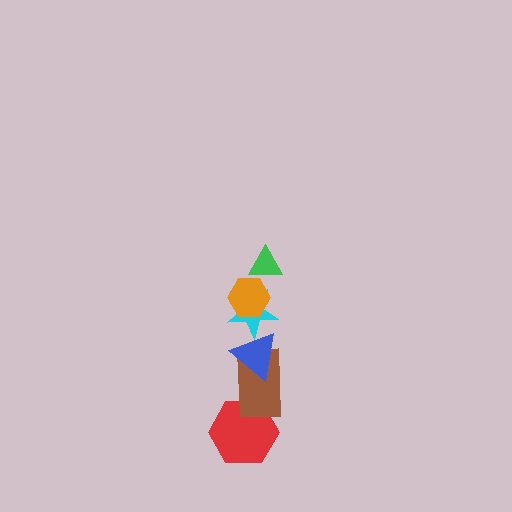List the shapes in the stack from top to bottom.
From top to bottom: the green triangle, the orange hexagon, the cyan star, the blue triangle, the brown rectangle, the red hexagon.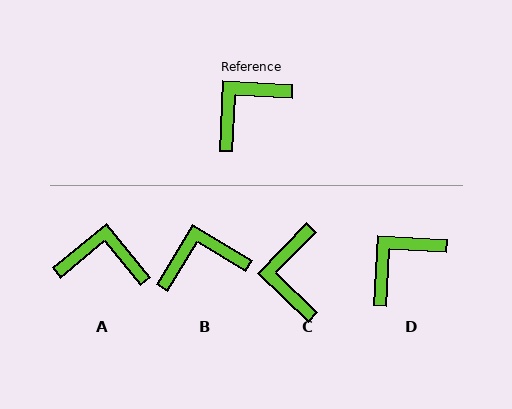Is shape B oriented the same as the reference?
No, it is off by about 28 degrees.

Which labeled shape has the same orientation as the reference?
D.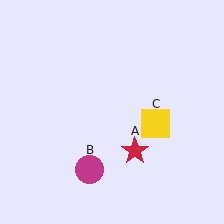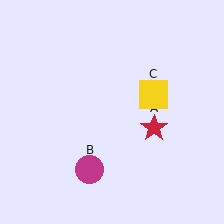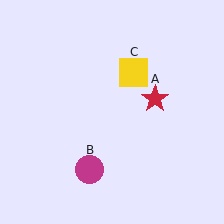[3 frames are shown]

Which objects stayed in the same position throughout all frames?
Magenta circle (object B) remained stationary.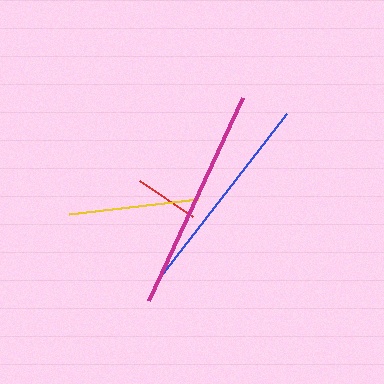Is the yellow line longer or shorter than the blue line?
The blue line is longer than the yellow line.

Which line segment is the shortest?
The red line is the shortest at approximately 64 pixels.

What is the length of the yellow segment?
The yellow segment is approximately 130 pixels long.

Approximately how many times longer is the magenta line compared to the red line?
The magenta line is approximately 3.5 times the length of the red line.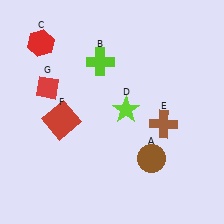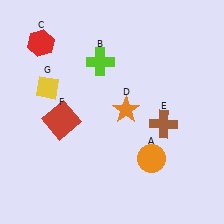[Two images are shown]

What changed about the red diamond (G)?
In Image 1, G is red. In Image 2, it changed to yellow.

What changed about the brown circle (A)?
In Image 1, A is brown. In Image 2, it changed to orange.